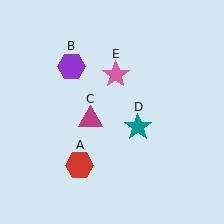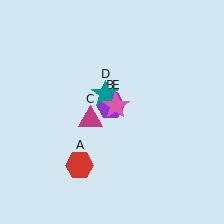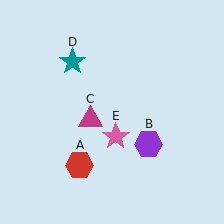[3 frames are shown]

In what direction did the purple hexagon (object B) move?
The purple hexagon (object B) moved down and to the right.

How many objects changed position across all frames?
3 objects changed position: purple hexagon (object B), teal star (object D), pink star (object E).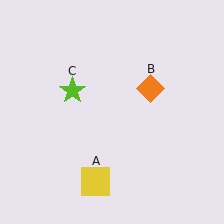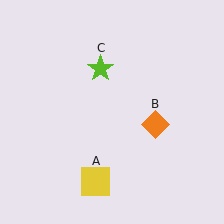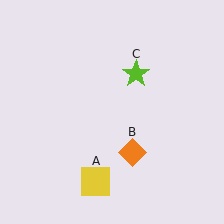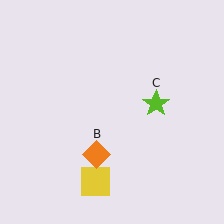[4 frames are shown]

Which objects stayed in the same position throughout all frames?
Yellow square (object A) remained stationary.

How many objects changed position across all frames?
2 objects changed position: orange diamond (object B), lime star (object C).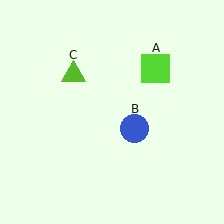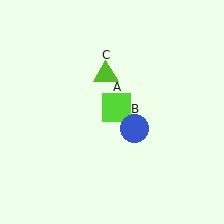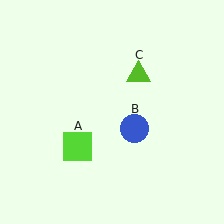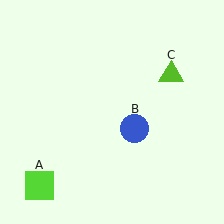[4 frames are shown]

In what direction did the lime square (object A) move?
The lime square (object A) moved down and to the left.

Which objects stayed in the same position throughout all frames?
Blue circle (object B) remained stationary.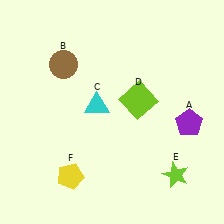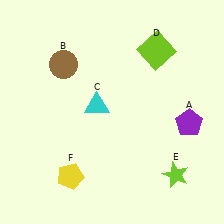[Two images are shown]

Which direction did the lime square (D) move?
The lime square (D) moved up.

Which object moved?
The lime square (D) moved up.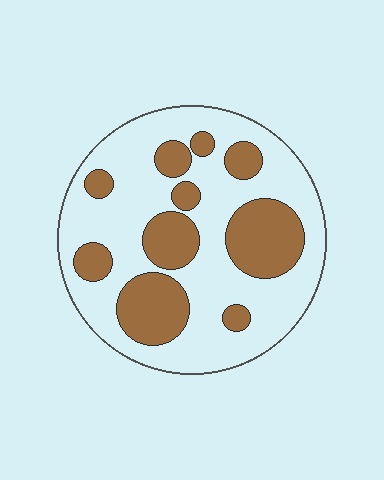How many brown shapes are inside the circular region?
10.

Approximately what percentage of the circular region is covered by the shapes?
Approximately 30%.